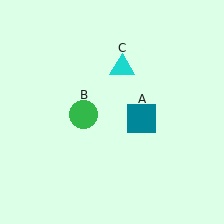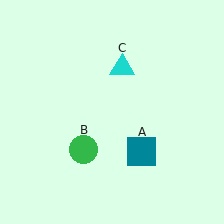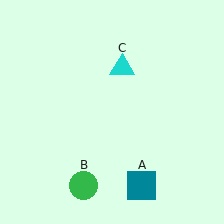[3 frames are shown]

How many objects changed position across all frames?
2 objects changed position: teal square (object A), green circle (object B).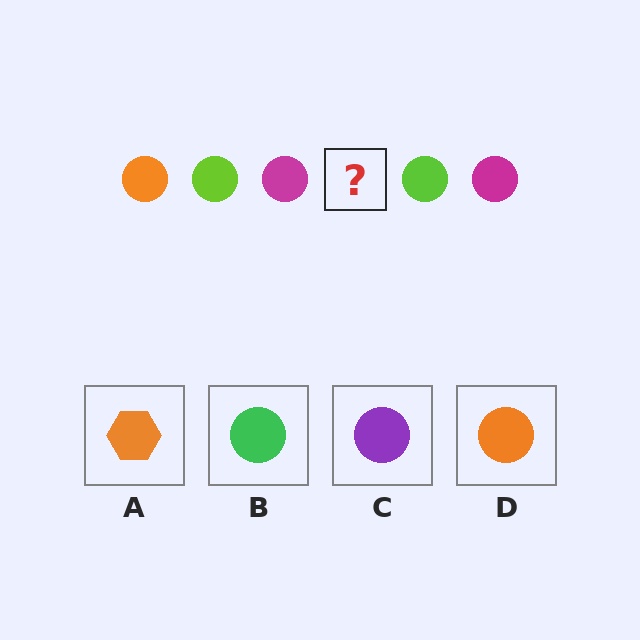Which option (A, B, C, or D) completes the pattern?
D.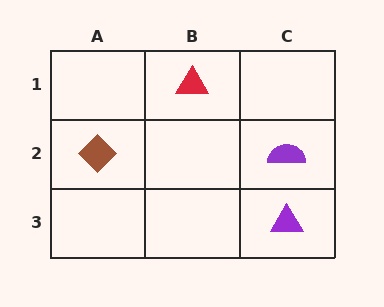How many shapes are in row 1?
1 shape.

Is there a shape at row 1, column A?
No, that cell is empty.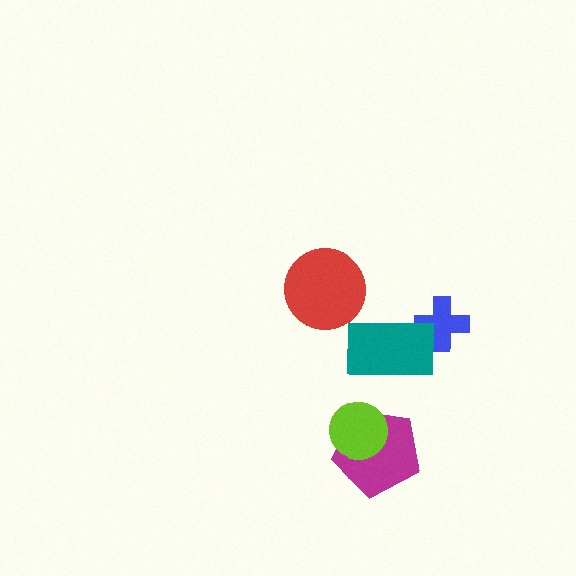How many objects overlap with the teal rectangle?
1 object overlaps with the teal rectangle.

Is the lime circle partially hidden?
No, no other shape covers it.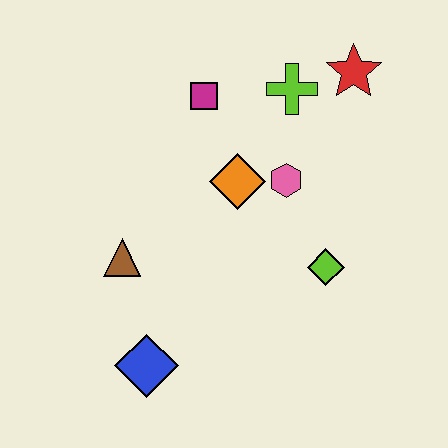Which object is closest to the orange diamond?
The pink hexagon is closest to the orange diamond.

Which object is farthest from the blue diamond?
The red star is farthest from the blue diamond.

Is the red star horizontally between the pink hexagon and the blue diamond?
No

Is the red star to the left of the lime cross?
No